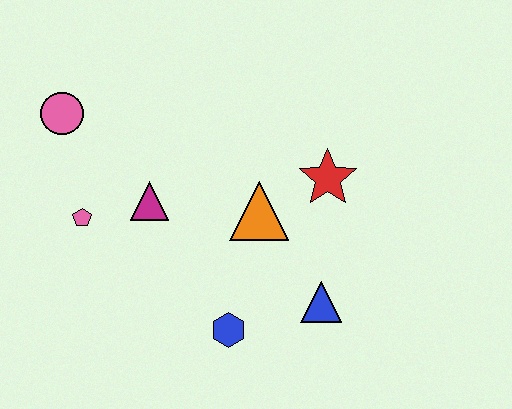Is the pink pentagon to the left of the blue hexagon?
Yes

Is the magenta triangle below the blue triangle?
No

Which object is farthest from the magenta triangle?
The blue triangle is farthest from the magenta triangle.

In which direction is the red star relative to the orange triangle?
The red star is to the right of the orange triangle.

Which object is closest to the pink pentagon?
The magenta triangle is closest to the pink pentagon.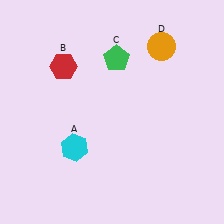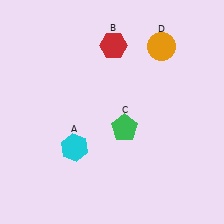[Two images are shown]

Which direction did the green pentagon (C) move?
The green pentagon (C) moved down.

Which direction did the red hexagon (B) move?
The red hexagon (B) moved right.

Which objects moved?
The objects that moved are: the red hexagon (B), the green pentagon (C).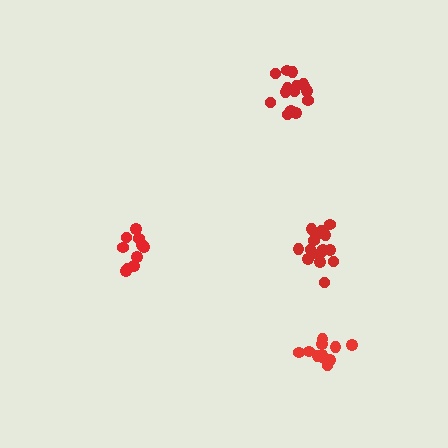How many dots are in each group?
Group 1: 16 dots, Group 2: 10 dots, Group 3: 11 dots, Group 4: 15 dots (52 total).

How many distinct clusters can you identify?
There are 4 distinct clusters.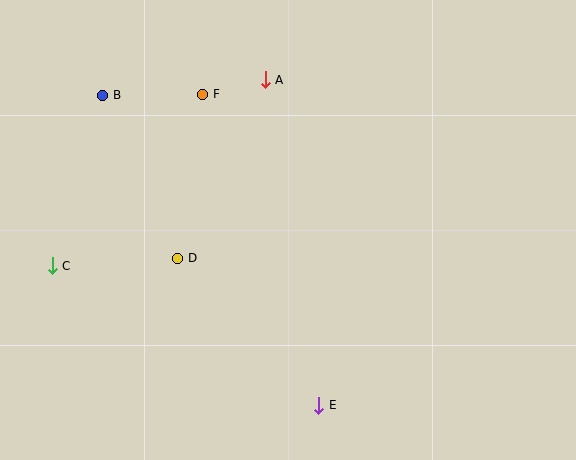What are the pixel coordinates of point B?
Point B is at (103, 95).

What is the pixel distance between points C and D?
The distance between C and D is 126 pixels.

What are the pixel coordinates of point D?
Point D is at (178, 258).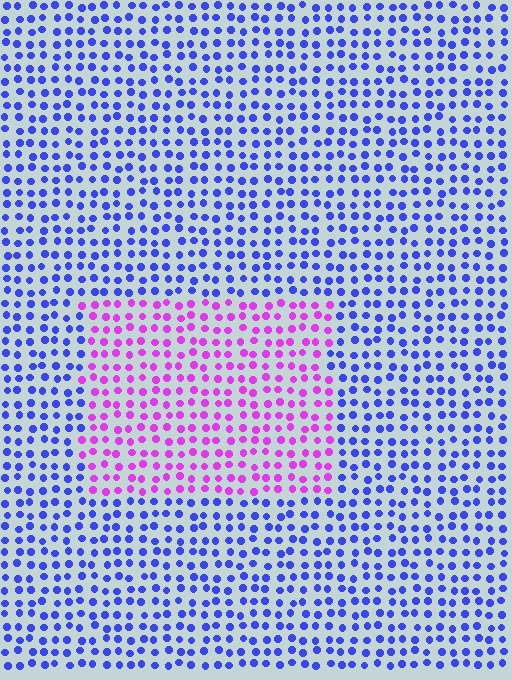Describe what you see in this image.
The image is filled with small blue elements in a uniform arrangement. A rectangle-shaped region is visible where the elements are tinted to a slightly different hue, forming a subtle color boundary.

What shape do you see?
I see a rectangle.